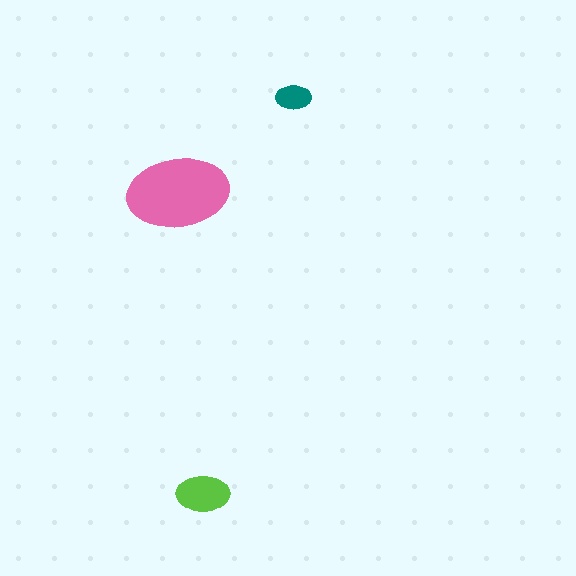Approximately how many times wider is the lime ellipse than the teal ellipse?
About 1.5 times wider.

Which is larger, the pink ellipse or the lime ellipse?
The pink one.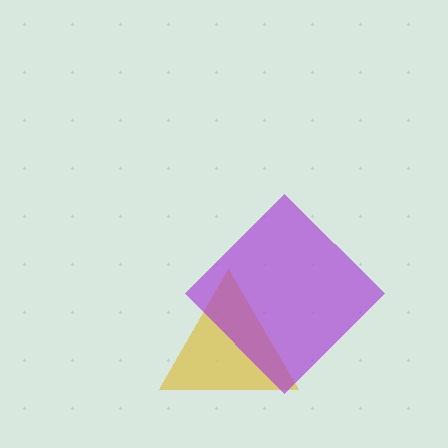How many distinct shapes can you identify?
There are 2 distinct shapes: a yellow triangle, a purple diamond.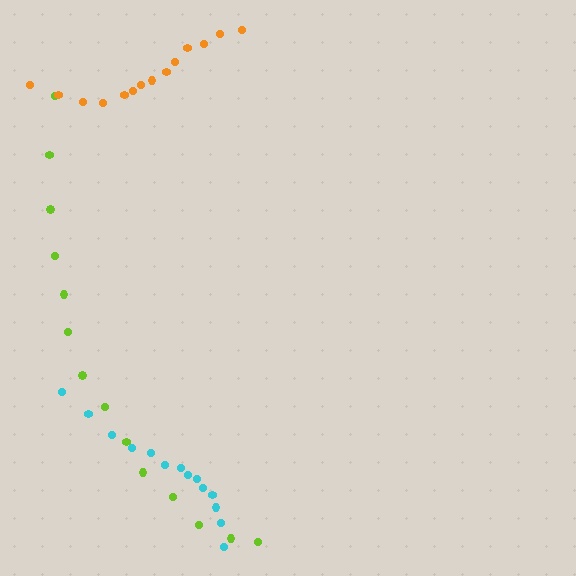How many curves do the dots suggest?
There are 3 distinct paths.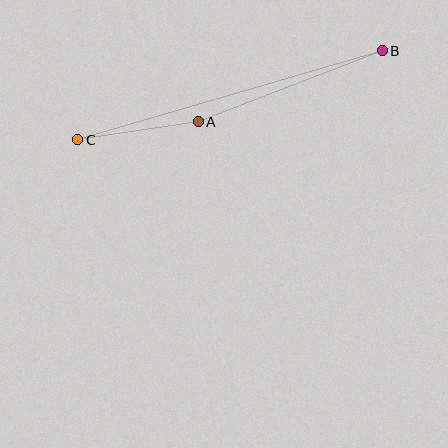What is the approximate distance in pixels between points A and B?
The distance between A and B is approximately 197 pixels.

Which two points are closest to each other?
Points A and C are closest to each other.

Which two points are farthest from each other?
Points B and C are farthest from each other.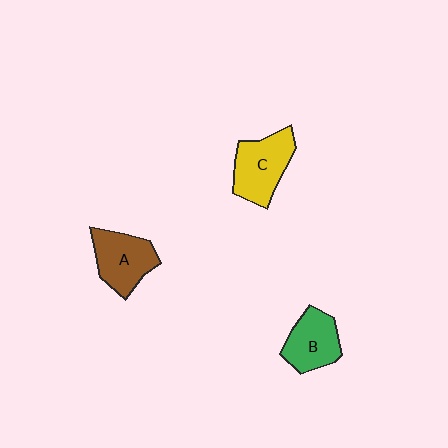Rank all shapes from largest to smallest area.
From largest to smallest: C (yellow), A (brown), B (green).